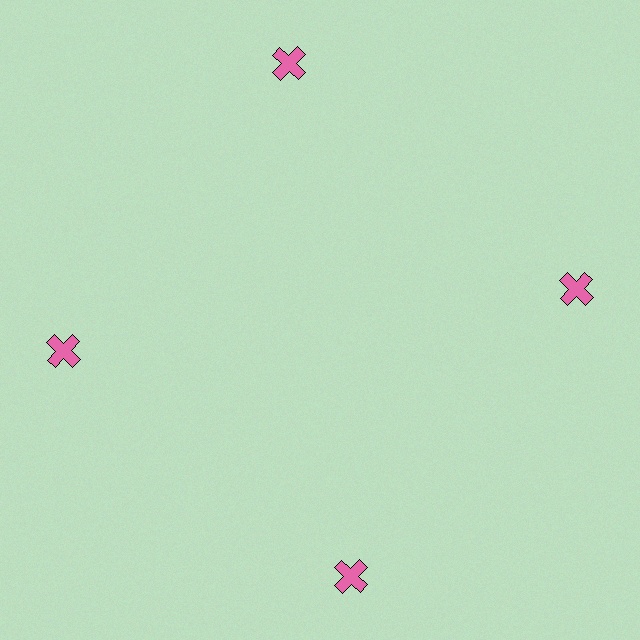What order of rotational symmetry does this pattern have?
This pattern has 4-fold rotational symmetry.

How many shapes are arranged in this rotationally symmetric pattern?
There are 4 shapes, arranged in 4 groups of 1.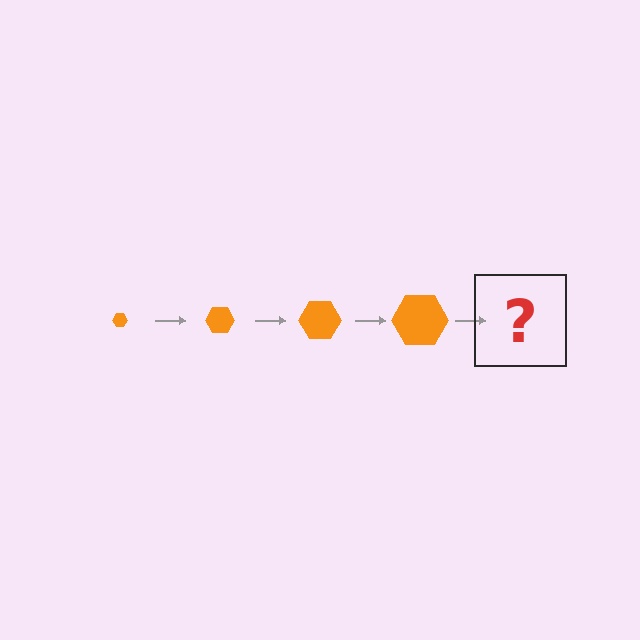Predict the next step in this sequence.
The next step is an orange hexagon, larger than the previous one.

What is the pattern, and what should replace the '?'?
The pattern is that the hexagon gets progressively larger each step. The '?' should be an orange hexagon, larger than the previous one.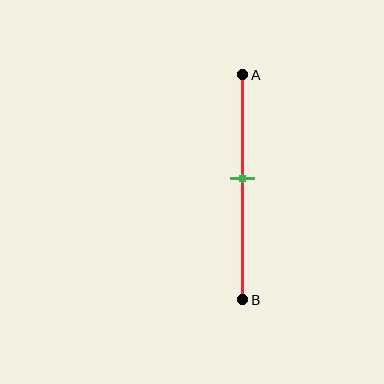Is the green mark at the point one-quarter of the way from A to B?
No, the mark is at about 45% from A, not at the 25% one-quarter point.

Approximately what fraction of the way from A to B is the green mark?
The green mark is approximately 45% of the way from A to B.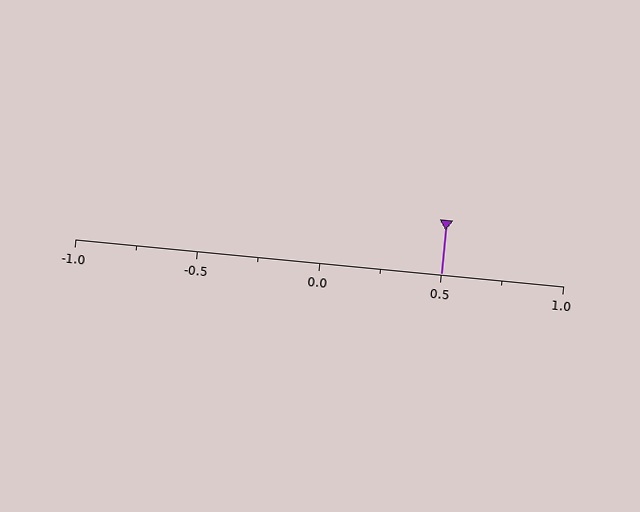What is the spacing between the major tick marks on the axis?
The major ticks are spaced 0.5 apart.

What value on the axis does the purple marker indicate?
The marker indicates approximately 0.5.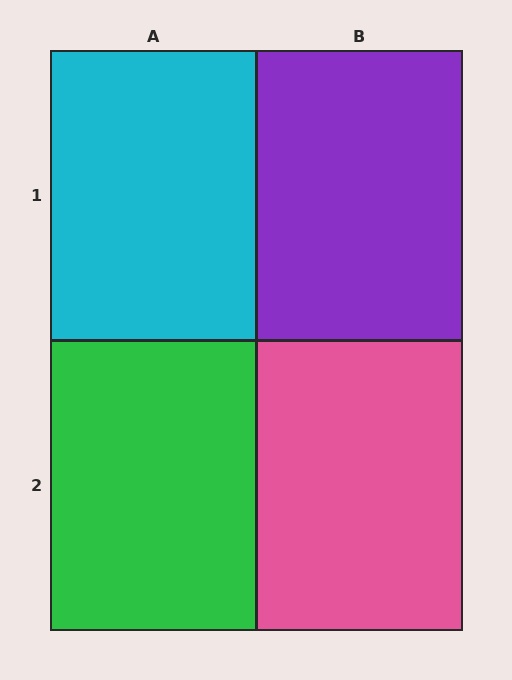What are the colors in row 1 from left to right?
Cyan, purple.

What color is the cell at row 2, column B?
Pink.